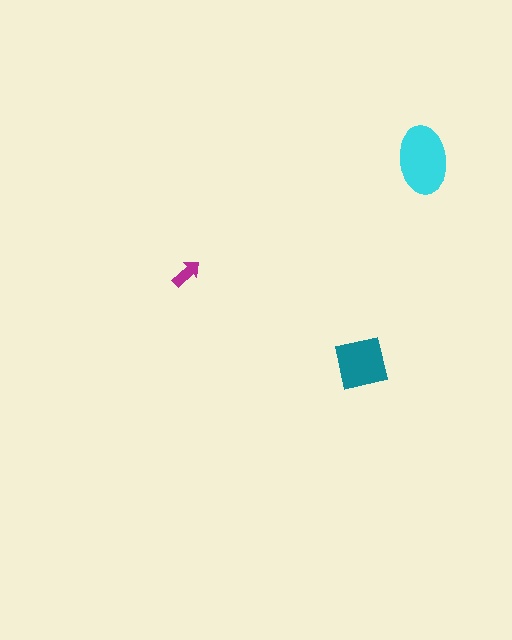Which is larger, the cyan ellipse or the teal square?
The cyan ellipse.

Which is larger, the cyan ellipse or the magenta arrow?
The cyan ellipse.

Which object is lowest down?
The teal square is bottommost.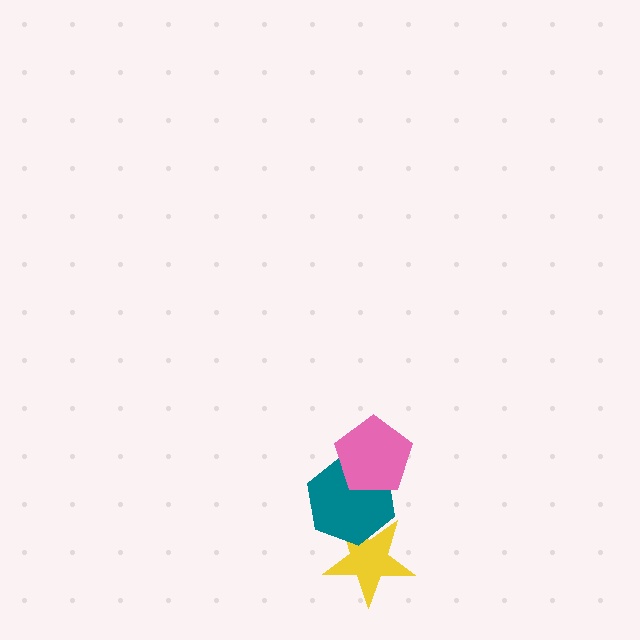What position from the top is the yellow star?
The yellow star is 3rd from the top.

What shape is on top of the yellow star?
The teal hexagon is on top of the yellow star.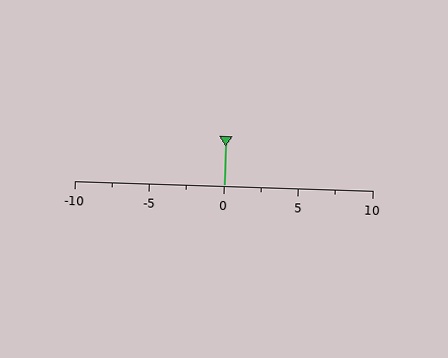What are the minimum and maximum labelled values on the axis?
The axis runs from -10 to 10.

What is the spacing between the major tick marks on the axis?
The major ticks are spaced 5 apart.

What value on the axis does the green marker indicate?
The marker indicates approximately 0.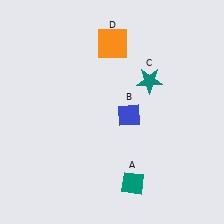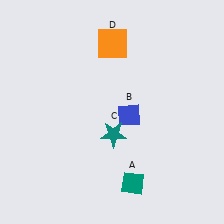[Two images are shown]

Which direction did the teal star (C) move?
The teal star (C) moved down.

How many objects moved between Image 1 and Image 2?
1 object moved between the two images.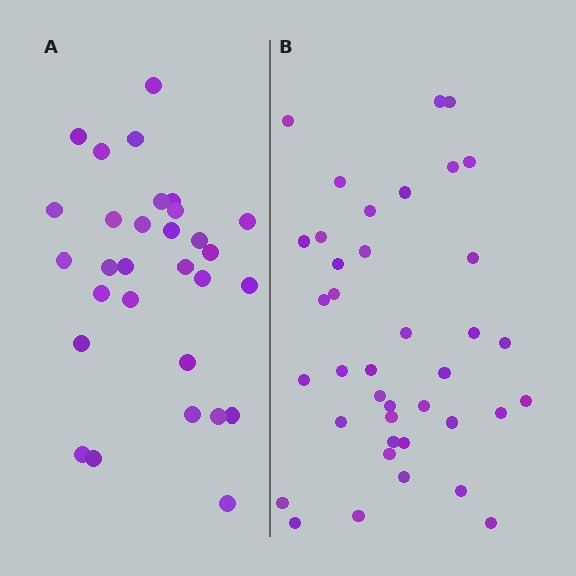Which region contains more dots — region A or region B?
Region B (the right region) has more dots.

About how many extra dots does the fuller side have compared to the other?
Region B has roughly 8 or so more dots than region A.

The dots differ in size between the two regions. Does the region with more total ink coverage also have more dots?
No. Region A has more total ink coverage because its dots are larger, but region B actually contains more individual dots. Total area can be misleading — the number of items is what matters here.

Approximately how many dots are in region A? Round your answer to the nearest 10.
About 30 dots.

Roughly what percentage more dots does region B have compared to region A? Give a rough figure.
About 30% more.